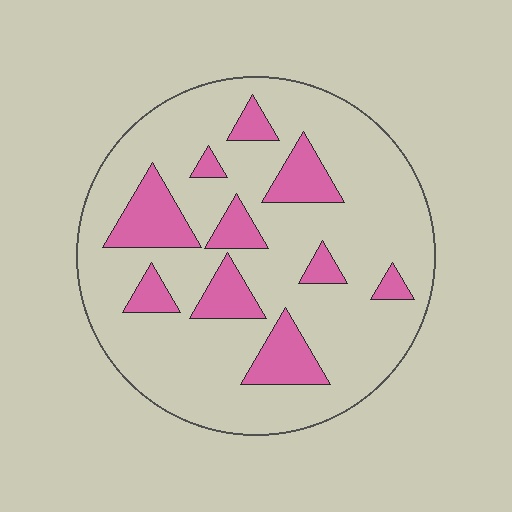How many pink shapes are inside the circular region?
10.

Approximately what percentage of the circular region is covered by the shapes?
Approximately 20%.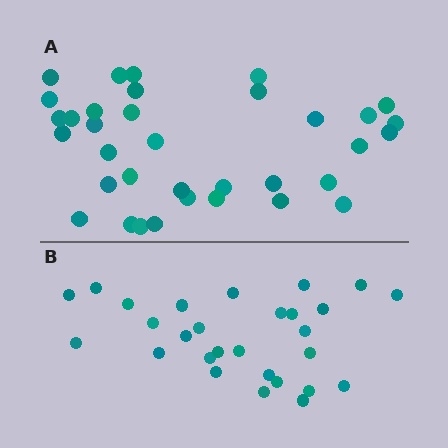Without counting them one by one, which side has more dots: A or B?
Region A (the top region) has more dots.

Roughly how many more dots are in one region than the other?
Region A has roughly 8 or so more dots than region B.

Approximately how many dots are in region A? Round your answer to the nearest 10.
About 40 dots. (The exact count is 35, which rounds to 40.)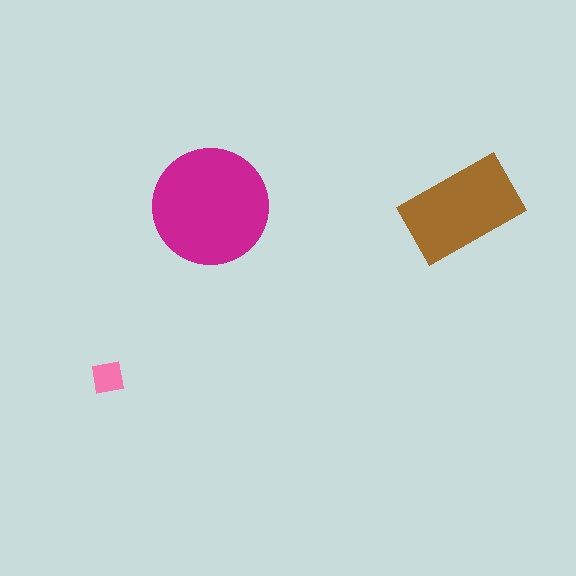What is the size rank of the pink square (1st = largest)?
3rd.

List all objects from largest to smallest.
The magenta circle, the brown rectangle, the pink square.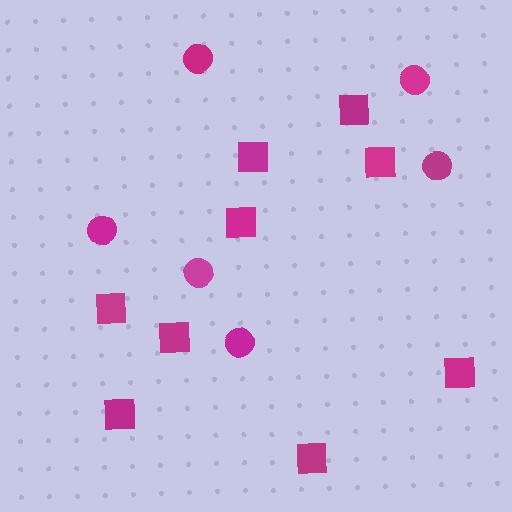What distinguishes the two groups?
There are 2 groups: one group of squares (9) and one group of circles (6).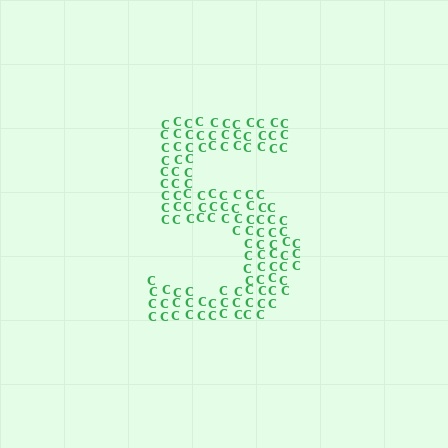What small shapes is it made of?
It is made of small letter C's.